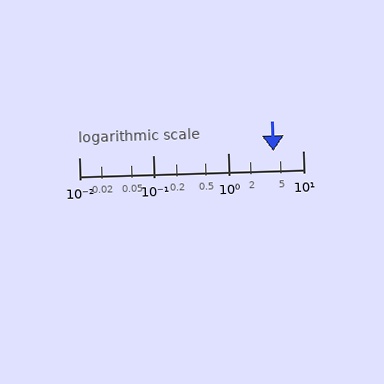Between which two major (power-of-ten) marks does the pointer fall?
The pointer is between 1 and 10.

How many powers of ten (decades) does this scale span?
The scale spans 3 decades, from 0.01 to 10.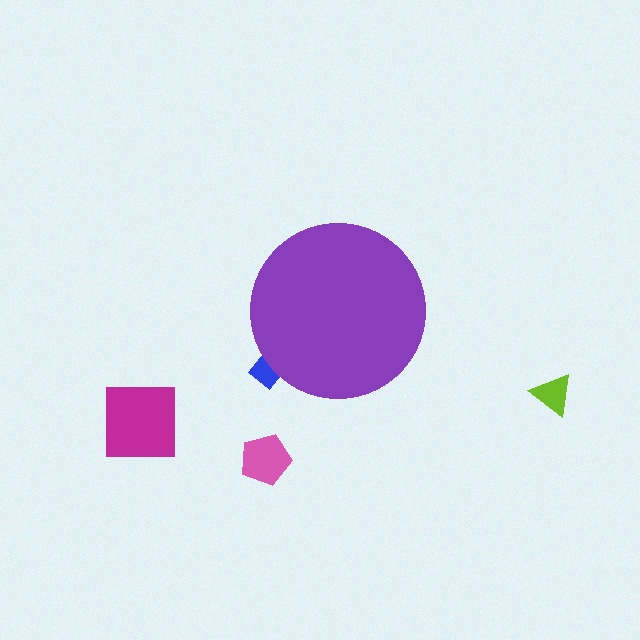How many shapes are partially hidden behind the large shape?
1 shape is partially hidden.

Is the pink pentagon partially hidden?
No, the pink pentagon is fully visible.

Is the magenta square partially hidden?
No, the magenta square is fully visible.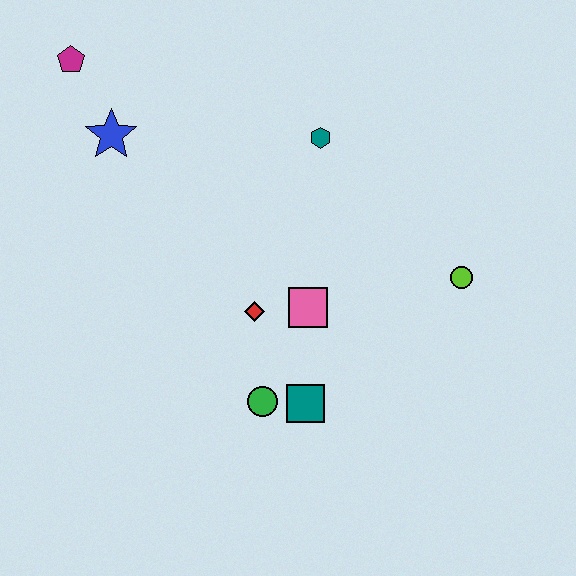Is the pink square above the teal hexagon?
No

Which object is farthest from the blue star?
The lime circle is farthest from the blue star.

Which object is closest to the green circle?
The teal square is closest to the green circle.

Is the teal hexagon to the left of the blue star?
No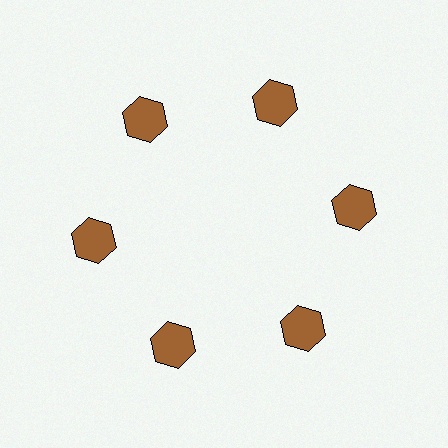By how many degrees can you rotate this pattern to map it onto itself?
The pattern maps onto itself every 60 degrees of rotation.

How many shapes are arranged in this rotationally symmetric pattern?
There are 6 shapes, arranged in 6 groups of 1.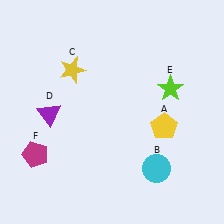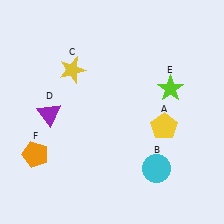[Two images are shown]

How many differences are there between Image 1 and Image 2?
There is 1 difference between the two images.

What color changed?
The pentagon (F) changed from magenta in Image 1 to orange in Image 2.